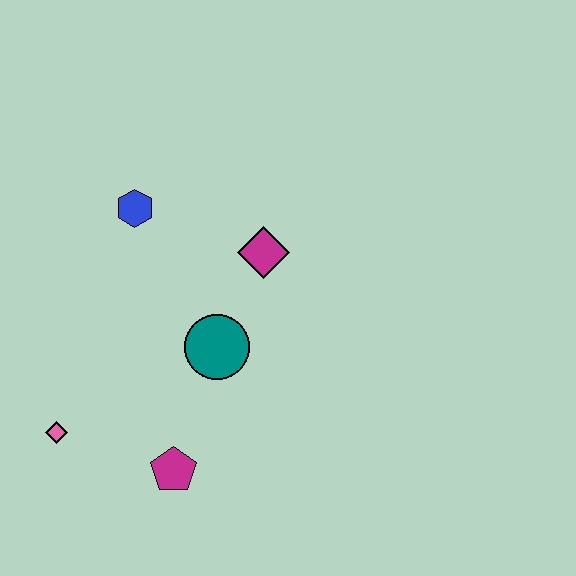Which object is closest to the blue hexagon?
The magenta diamond is closest to the blue hexagon.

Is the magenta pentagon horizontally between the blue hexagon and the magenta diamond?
Yes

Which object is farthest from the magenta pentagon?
The blue hexagon is farthest from the magenta pentagon.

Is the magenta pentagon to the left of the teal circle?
Yes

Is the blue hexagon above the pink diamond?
Yes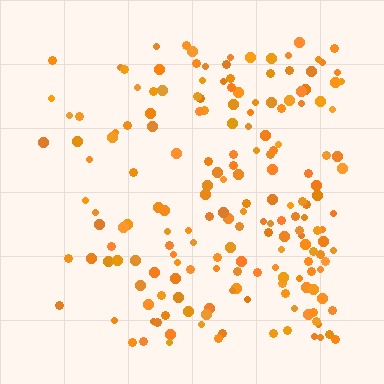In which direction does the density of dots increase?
From left to right, with the right side densest.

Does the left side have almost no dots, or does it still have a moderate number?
Still a moderate number, just noticeably fewer than the right.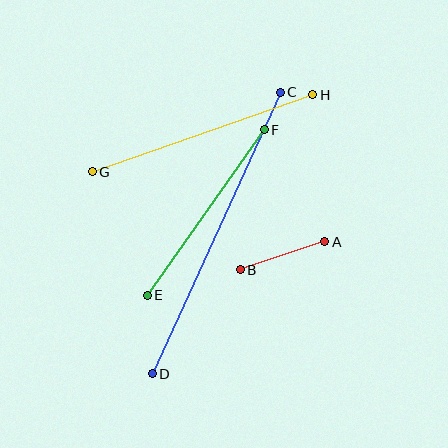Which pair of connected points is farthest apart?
Points C and D are farthest apart.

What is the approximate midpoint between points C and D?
The midpoint is at approximately (216, 233) pixels.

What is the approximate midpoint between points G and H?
The midpoint is at approximately (203, 133) pixels.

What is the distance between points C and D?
The distance is approximately 309 pixels.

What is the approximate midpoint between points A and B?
The midpoint is at approximately (282, 256) pixels.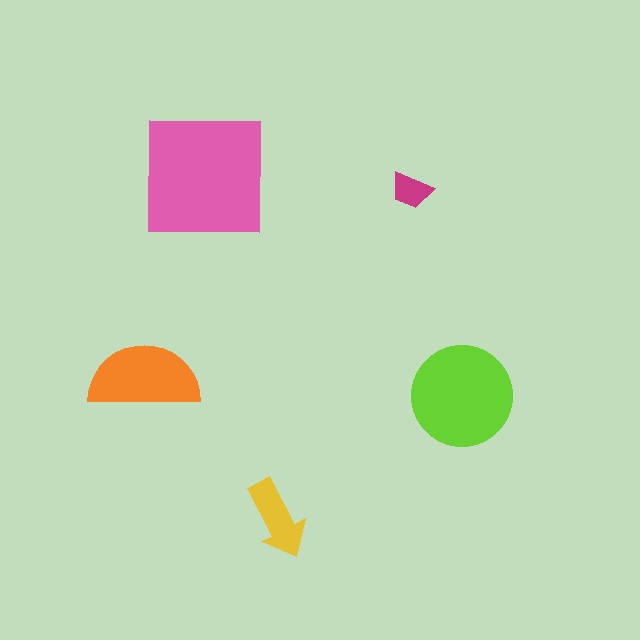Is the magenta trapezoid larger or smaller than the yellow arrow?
Smaller.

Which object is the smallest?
The magenta trapezoid.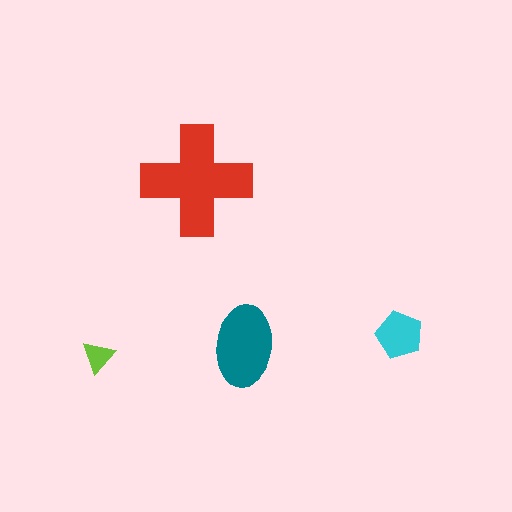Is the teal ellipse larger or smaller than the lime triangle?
Larger.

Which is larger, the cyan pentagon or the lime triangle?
The cyan pentagon.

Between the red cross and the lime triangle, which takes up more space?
The red cross.